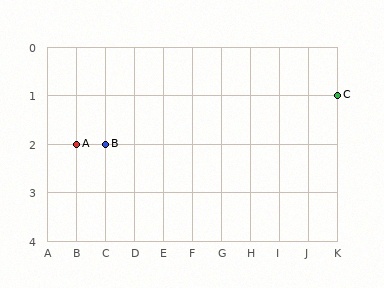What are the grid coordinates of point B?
Point B is at grid coordinates (C, 2).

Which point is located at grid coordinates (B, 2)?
Point A is at (B, 2).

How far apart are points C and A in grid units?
Points C and A are 9 columns and 1 row apart (about 9.1 grid units diagonally).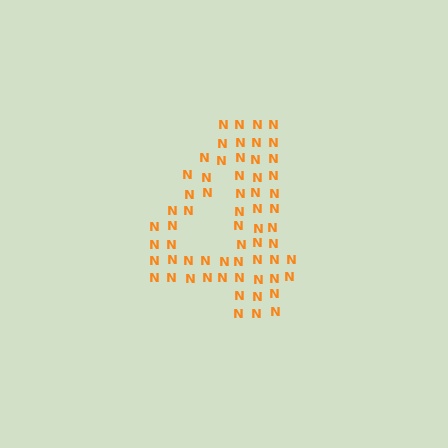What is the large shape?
The large shape is the digit 4.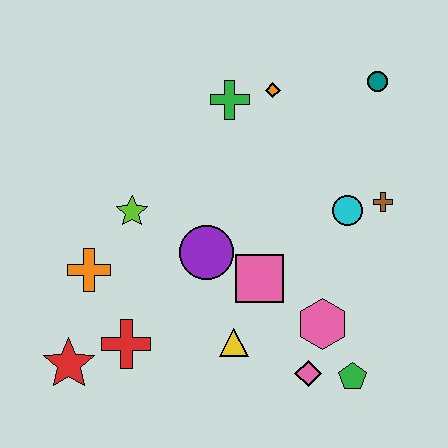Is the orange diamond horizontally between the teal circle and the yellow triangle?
Yes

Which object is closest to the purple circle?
The pink square is closest to the purple circle.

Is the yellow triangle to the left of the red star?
No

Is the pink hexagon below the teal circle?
Yes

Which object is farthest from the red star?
The teal circle is farthest from the red star.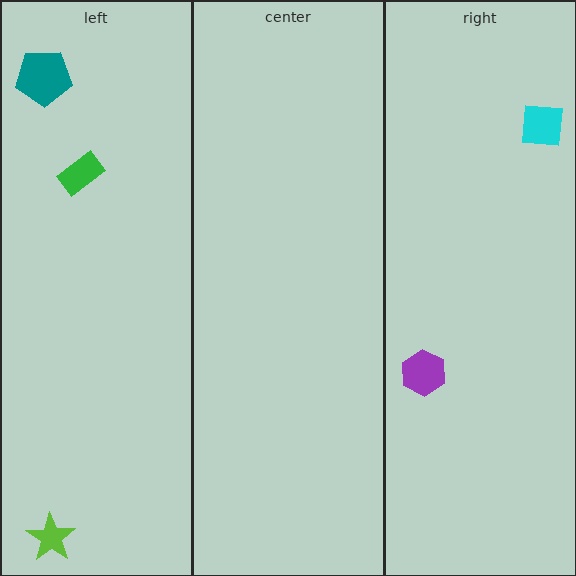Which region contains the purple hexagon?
The right region.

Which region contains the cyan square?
The right region.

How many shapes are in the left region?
3.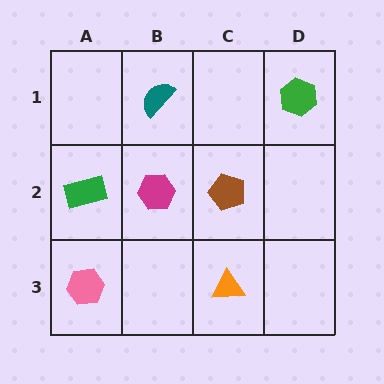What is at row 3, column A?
A pink hexagon.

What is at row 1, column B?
A teal semicircle.